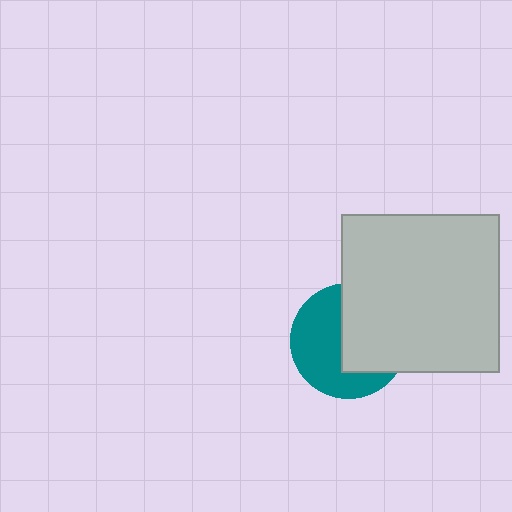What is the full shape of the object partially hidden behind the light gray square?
The partially hidden object is a teal circle.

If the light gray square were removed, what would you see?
You would see the complete teal circle.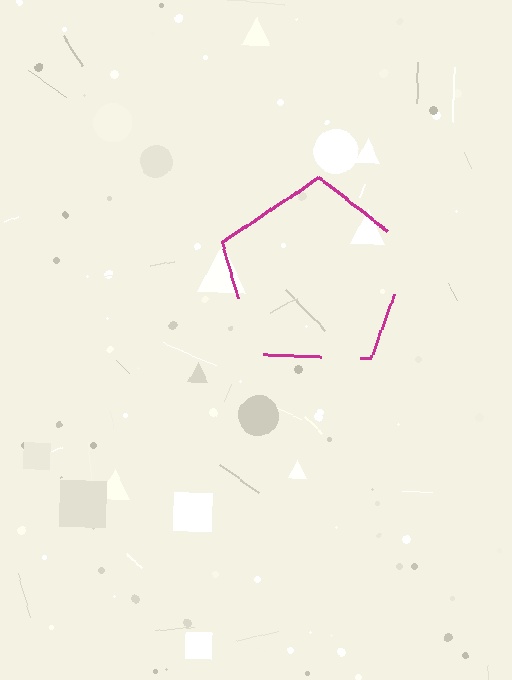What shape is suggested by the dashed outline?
The dashed outline suggests a pentagon.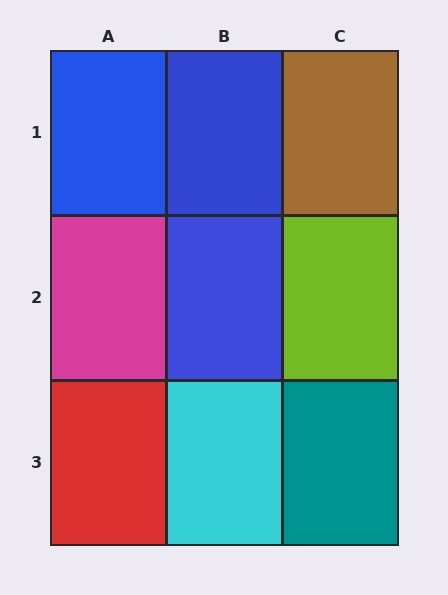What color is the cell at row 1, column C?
Brown.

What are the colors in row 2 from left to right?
Magenta, blue, lime.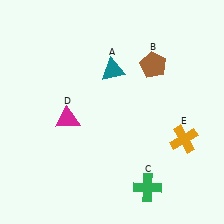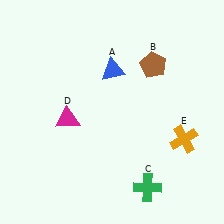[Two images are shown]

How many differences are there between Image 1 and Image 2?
There is 1 difference between the two images.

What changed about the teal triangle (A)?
In Image 1, A is teal. In Image 2, it changed to blue.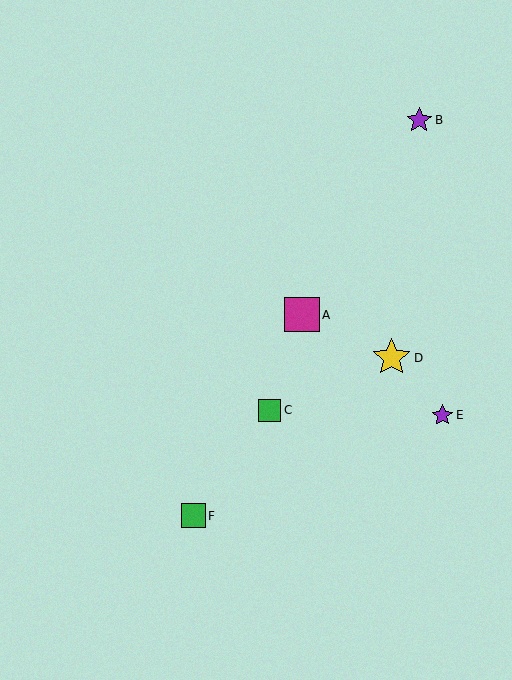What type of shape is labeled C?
Shape C is a green square.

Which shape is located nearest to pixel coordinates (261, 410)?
The green square (labeled C) at (270, 410) is nearest to that location.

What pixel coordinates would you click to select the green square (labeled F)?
Click at (193, 516) to select the green square F.